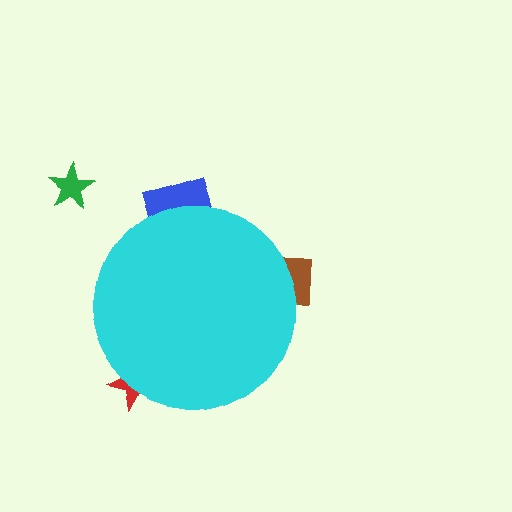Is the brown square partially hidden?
Yes, the brown square is partially hidden behind the cyan circle.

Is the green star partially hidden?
No, the green star is fully visible.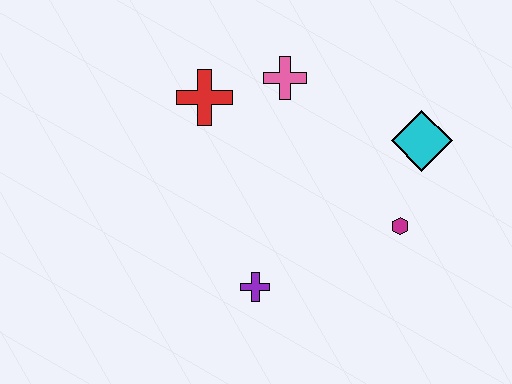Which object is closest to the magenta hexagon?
The cyan diamond is closest to the magenta hexagon.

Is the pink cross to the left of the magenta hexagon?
Yes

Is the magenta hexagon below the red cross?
Yes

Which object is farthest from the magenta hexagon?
The red cross is farthest from the magenta hexagon.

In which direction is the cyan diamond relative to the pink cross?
The cyan diamond is to the right of the pink cross.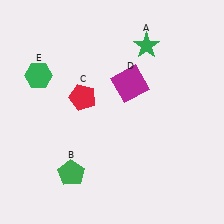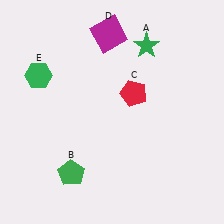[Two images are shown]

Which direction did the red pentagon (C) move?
The red pentagon (C) moved right.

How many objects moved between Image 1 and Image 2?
2 objects moved between the two images.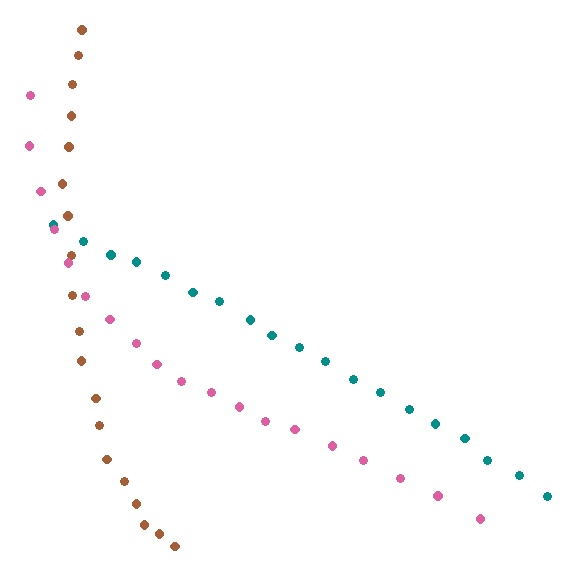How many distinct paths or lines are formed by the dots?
There are 3 distinct paths.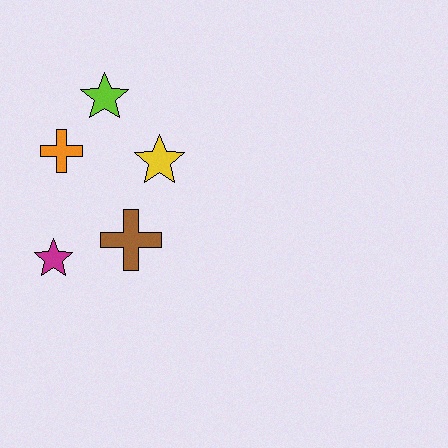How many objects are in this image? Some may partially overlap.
There are 5 objects.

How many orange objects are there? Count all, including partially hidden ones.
There is 1 orange object.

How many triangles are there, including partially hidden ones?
There are no triangles.